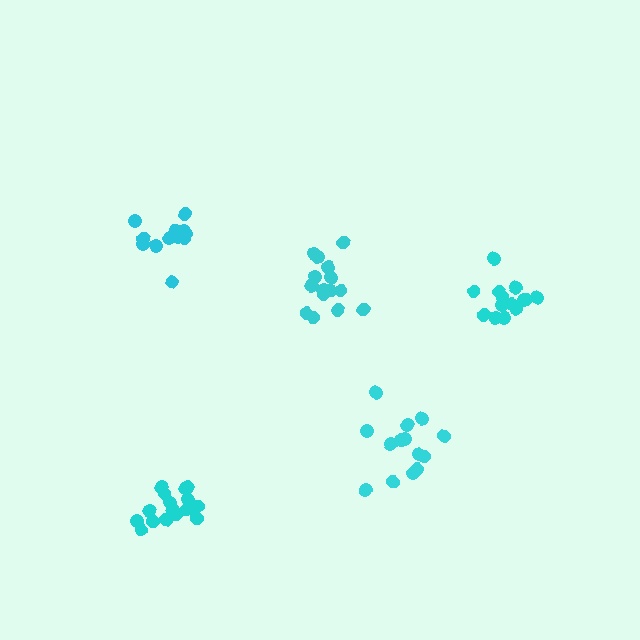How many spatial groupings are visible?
There are 5 spatial groupings.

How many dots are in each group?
Group 1: 14 dots, Group 2: 12 dots, Group 3: 15 dots, Group 4: 17 dots, Group 5: 14 dots (72 total).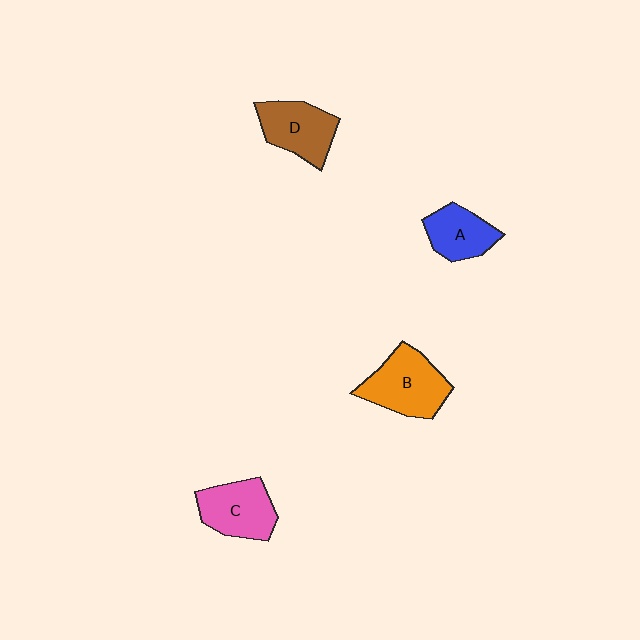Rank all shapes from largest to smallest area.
From largest to smallest: B (orange), C (pink), D (brown), A (blue).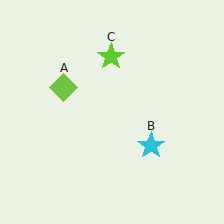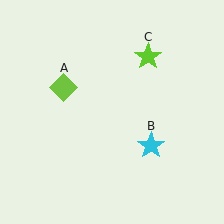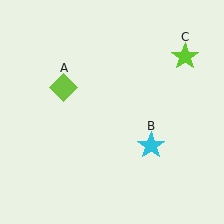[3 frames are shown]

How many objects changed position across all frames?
1 object changed position: lime star (object C).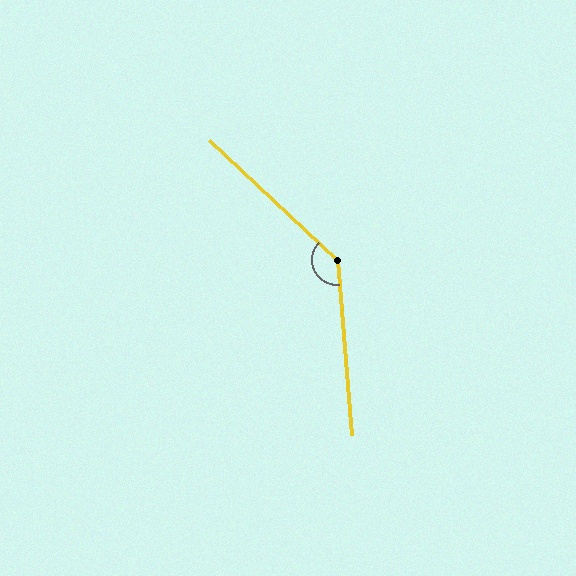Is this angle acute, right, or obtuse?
It is obtuse.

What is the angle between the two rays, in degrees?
Approximately 138 degrees.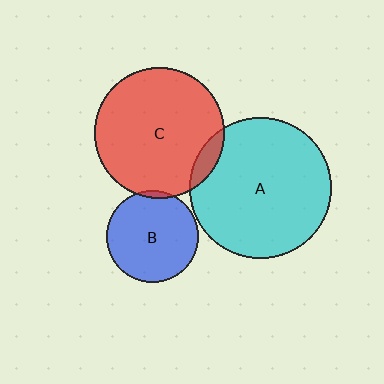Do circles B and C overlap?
Yes.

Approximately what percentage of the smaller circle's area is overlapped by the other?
Approximately 5%.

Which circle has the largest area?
Circle A (cyan).